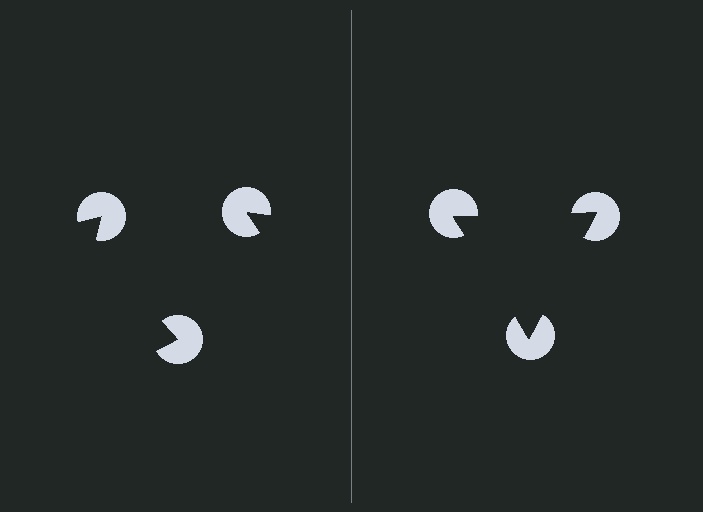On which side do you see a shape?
An illusory triangle appears on the right side. On the left side the wedge cuts are rotated, so no coherent shape forms.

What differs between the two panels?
The pac-man discs are positioned identically on both sides; only the wedge orientations differ. On the right they align to a triangle; on the left they are misaligned.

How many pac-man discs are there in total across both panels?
6 — 3 on each side.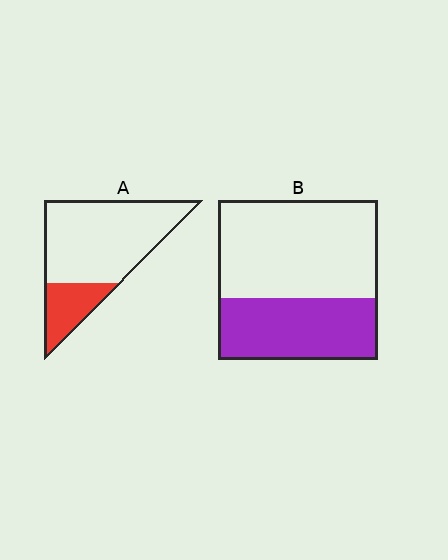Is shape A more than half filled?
No.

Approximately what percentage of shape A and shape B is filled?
A is approximately 25% and B is approximately 40%.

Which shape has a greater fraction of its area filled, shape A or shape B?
Shape B.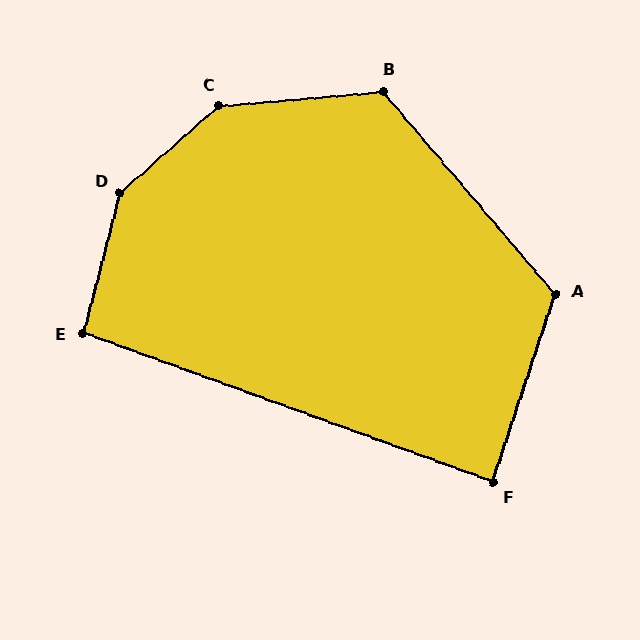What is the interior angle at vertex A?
Approximately 121 degrees (obtuse).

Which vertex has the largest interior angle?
D, at approximately 146 degrees.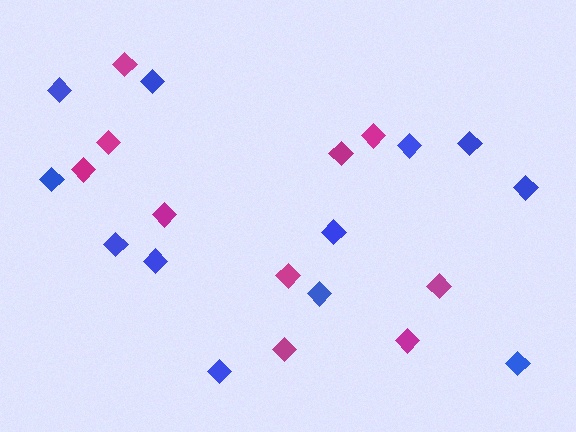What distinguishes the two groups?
There are 2 groups: one group of magenta diamonds (10) and one group of blue diamonds (12).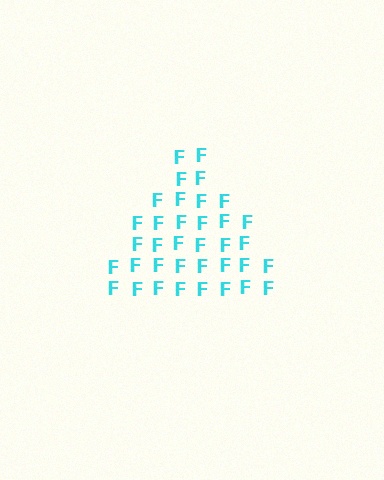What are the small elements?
The small elements are letter F's.